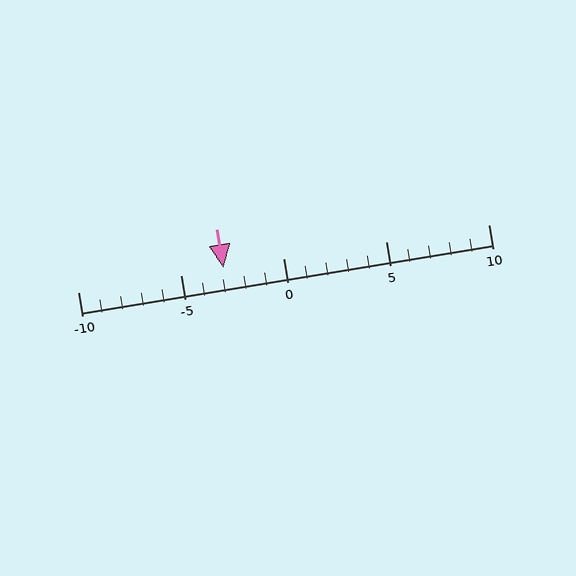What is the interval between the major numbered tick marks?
The major tick marks are spaced 5 units apart.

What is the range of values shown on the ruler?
The ruler shows values from -10 to 10.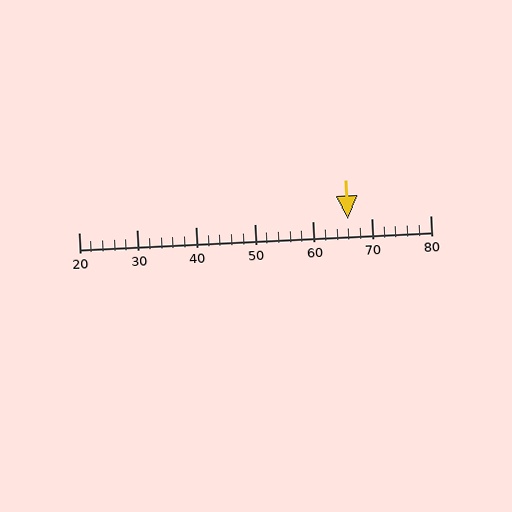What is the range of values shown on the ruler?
The ruler shows values from 20 to 80.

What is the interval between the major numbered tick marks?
The major tick marks are spaced 10 units apart.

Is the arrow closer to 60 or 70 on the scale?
The arrow is closer to 70.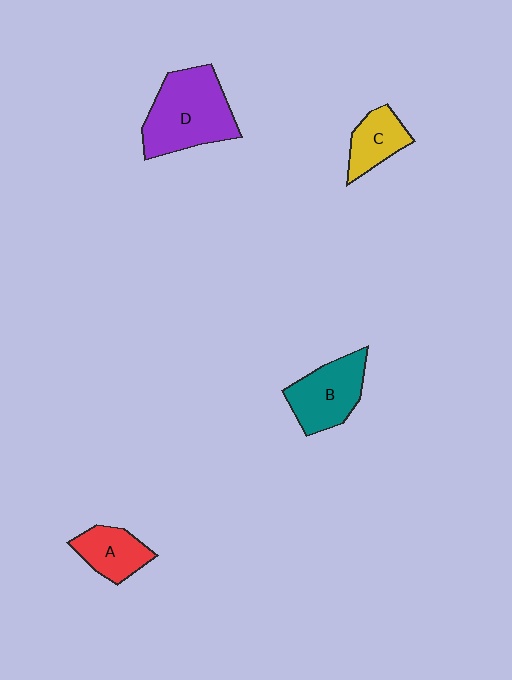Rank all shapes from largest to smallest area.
From largest to smallest: D (purple), B (teal), A (red), C (yellow).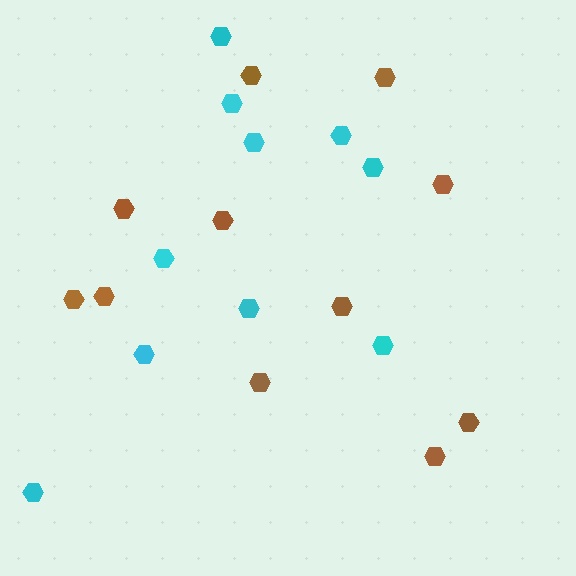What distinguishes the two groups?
There are 2 groups: one group of cyan hexagons (10) and one group of brown hexagons (11).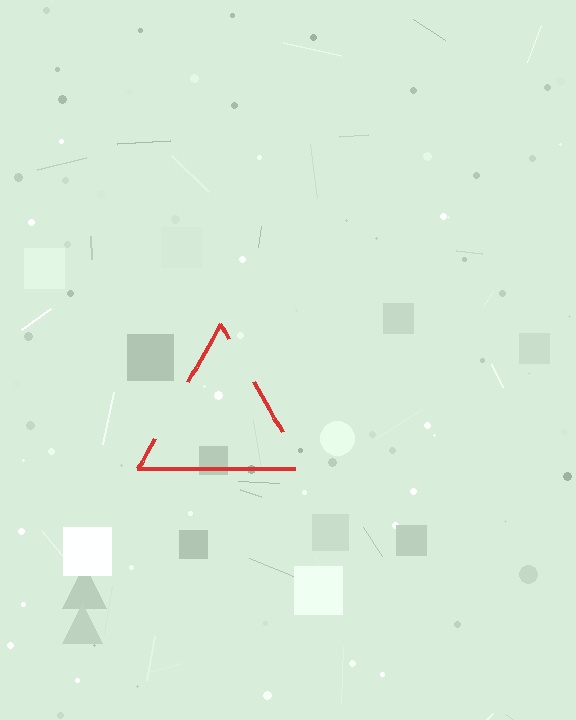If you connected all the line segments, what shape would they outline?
They would outline a triangle.